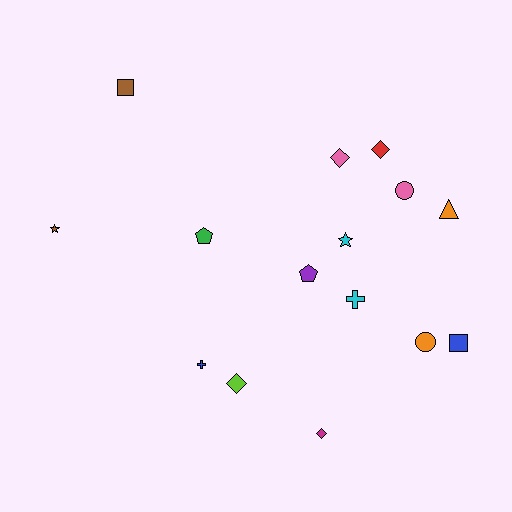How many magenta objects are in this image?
There is 1 magenta object.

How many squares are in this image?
There are 2 squares.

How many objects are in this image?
There are 15 objects.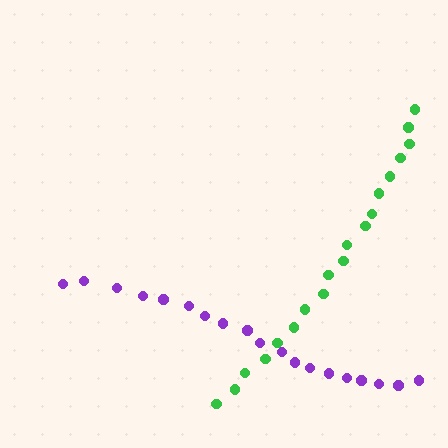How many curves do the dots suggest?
There are 2 distinct paths.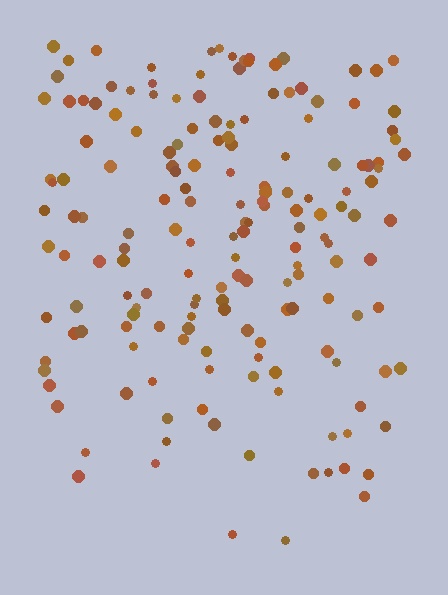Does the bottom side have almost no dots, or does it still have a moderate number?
Still a moderate number, just noticeably fewer than the top.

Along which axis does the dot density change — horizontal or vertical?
Vertical.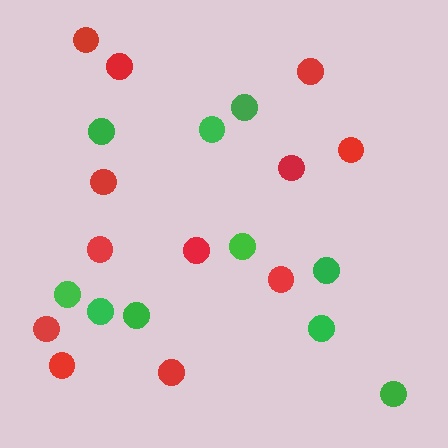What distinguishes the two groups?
There are 2 groups: one group of red circles (12) and one group of green circles (10).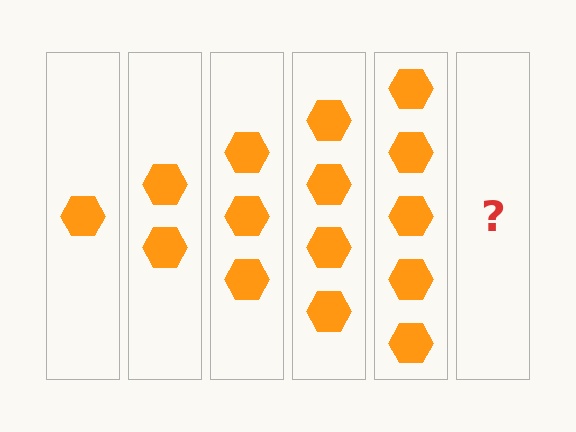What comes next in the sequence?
The next element should be 6 hexagons.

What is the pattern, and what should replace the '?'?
The pattern is that each step adds one more hexagon. The '?' should be 6 hexagons.